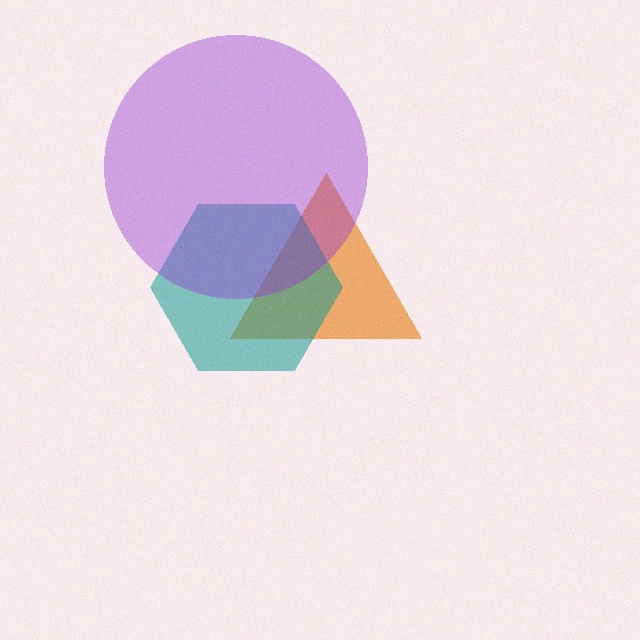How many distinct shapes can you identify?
There are 3 distinct shapes: an orange triangle, a teal hexagon, a purple circle.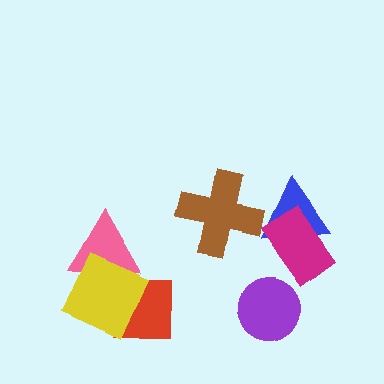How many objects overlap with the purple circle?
0 objects overlap with the purple circle.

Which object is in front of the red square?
The yellow diamond is in front of the red square.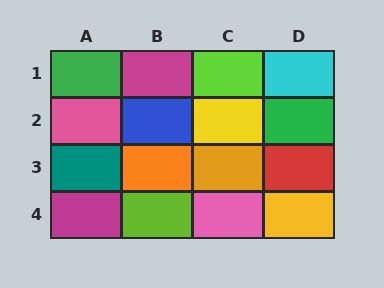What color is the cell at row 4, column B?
Lime.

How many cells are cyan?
1 cell is cyan.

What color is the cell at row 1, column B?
Magenta.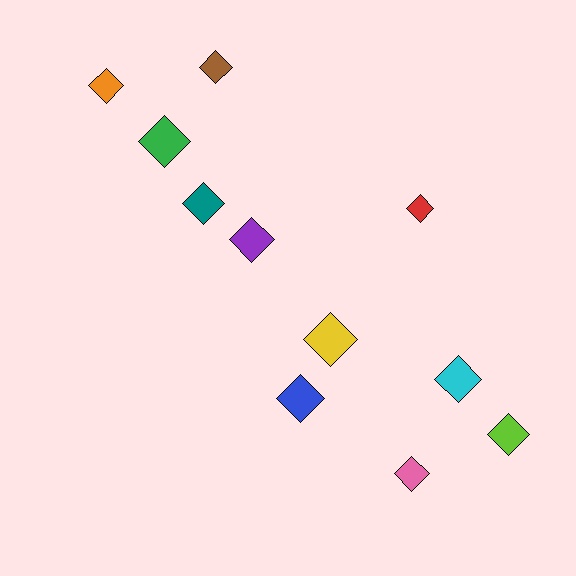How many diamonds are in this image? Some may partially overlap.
There are 11 diamonds.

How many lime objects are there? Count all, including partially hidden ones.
There is 1 lime object.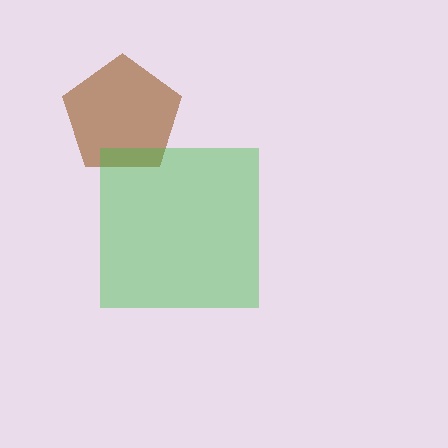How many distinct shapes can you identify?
There are 2 distinct shapes: a brown pentagon, a green square.